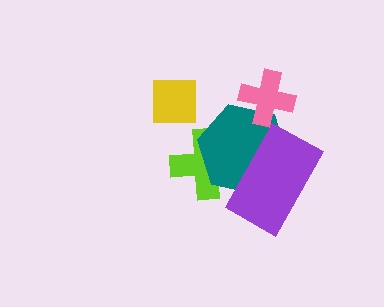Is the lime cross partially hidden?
Yes, it is partially covered by another shape.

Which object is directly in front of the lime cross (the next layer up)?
The teal hexagon is directly in front of the lime cross.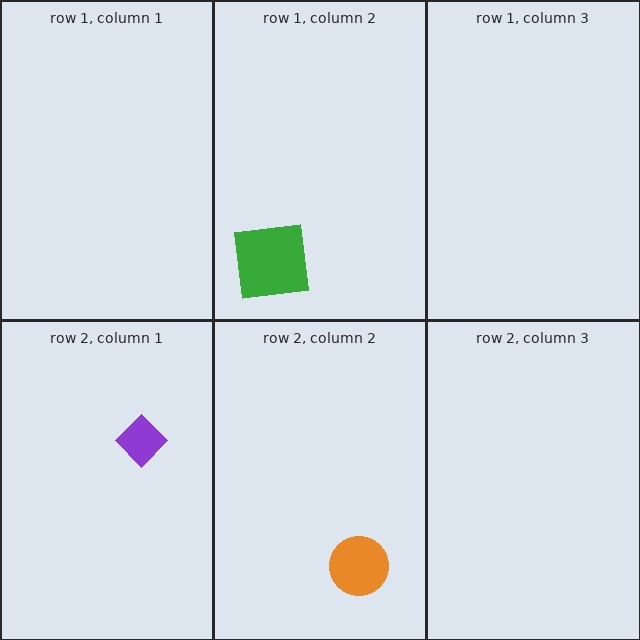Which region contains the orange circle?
The row 2, column 2 region.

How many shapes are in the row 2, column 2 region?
1.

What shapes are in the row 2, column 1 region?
The purple diamond.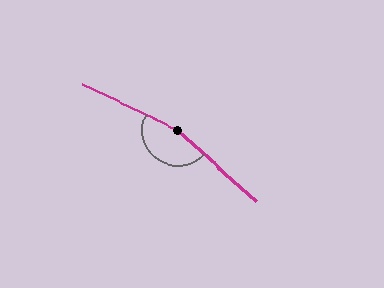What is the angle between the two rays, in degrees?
Approximately 164 degrees.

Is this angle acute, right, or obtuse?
It is obtuse.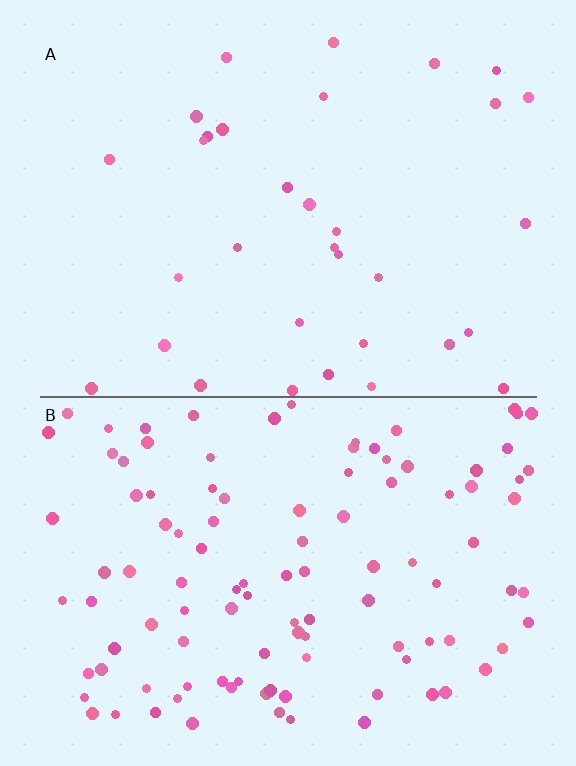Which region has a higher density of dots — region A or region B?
B (the bottom).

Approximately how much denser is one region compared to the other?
Approximately 3.3× — region B over region A.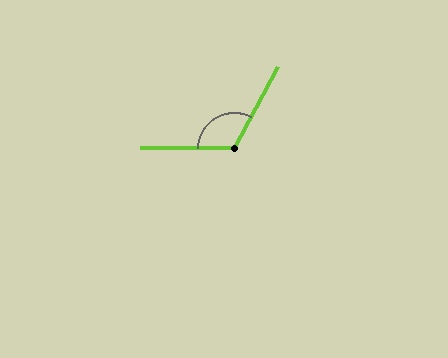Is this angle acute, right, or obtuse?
It is obtuse.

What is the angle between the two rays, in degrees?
Approximately 117 degrees.